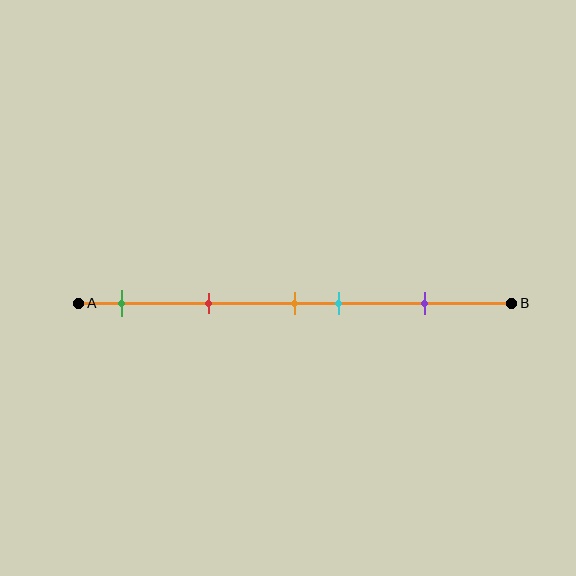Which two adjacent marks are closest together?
The orange and cyan marks are the closest adjacent pair.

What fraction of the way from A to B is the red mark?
The red mark is approximately 30% (0.3) of the way from A to B.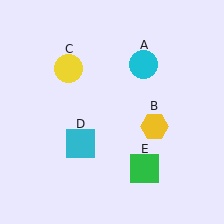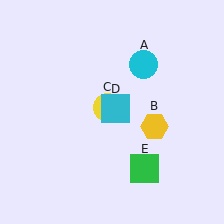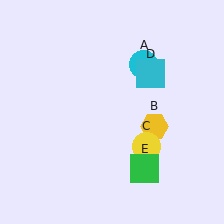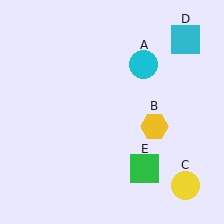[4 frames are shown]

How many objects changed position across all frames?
2 objects changed position: yellow circle (object C), cyan square (object D).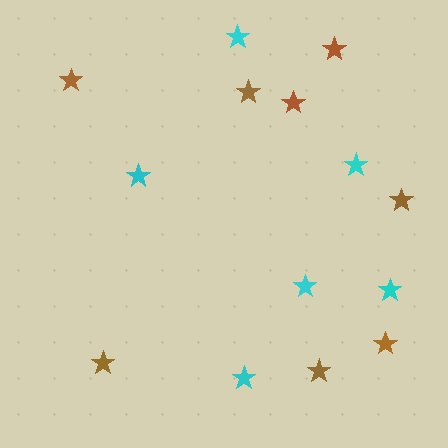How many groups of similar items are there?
There are 2 groups: one group of cyan stars (6) and one group of brown stars (8).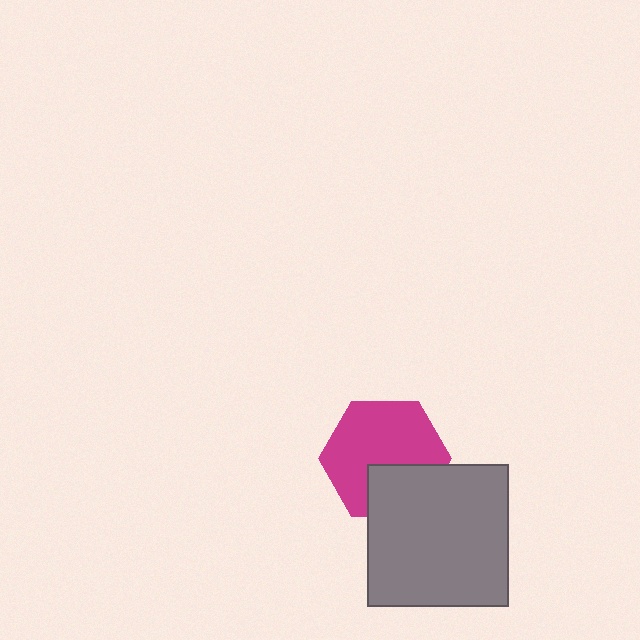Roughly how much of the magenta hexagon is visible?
Most of it is visible (roughly 69%).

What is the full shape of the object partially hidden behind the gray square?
The partially hidden object is a magenta hexagon.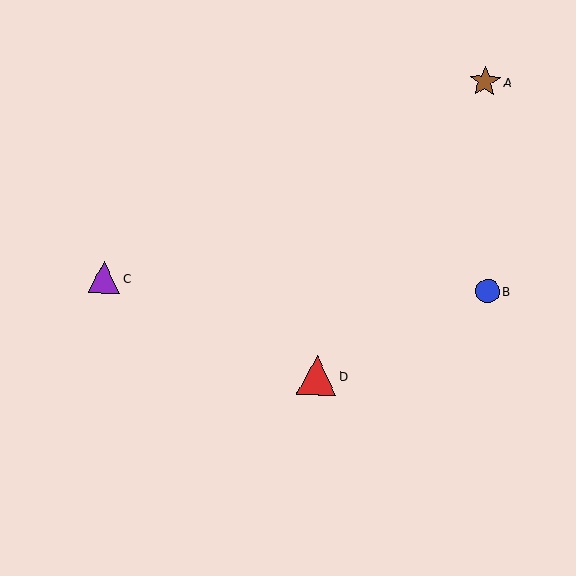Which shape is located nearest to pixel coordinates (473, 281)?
The blue circle (labeled B) at (487, 291) is nearest to that location.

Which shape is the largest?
The red triangle (labeled D) is the largest.